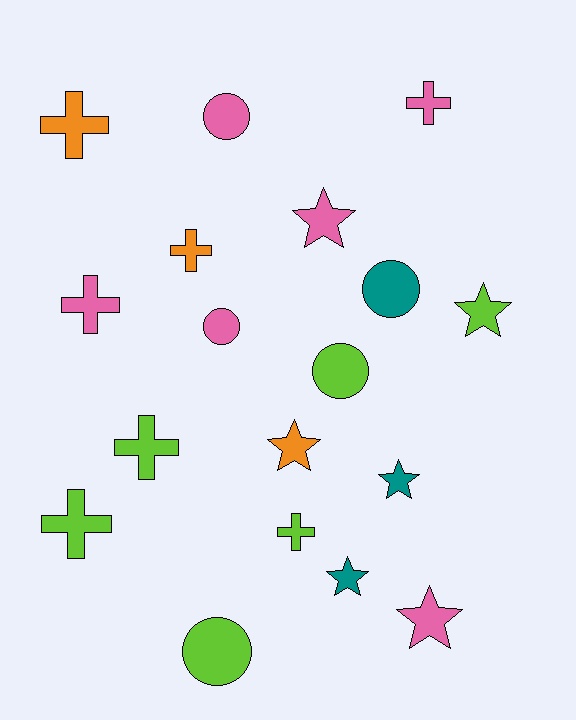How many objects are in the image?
There are 18 objects.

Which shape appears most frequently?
Cross, with 7 objects.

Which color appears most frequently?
Pink, with 6 objects.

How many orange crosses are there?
There are 2 orange crosses.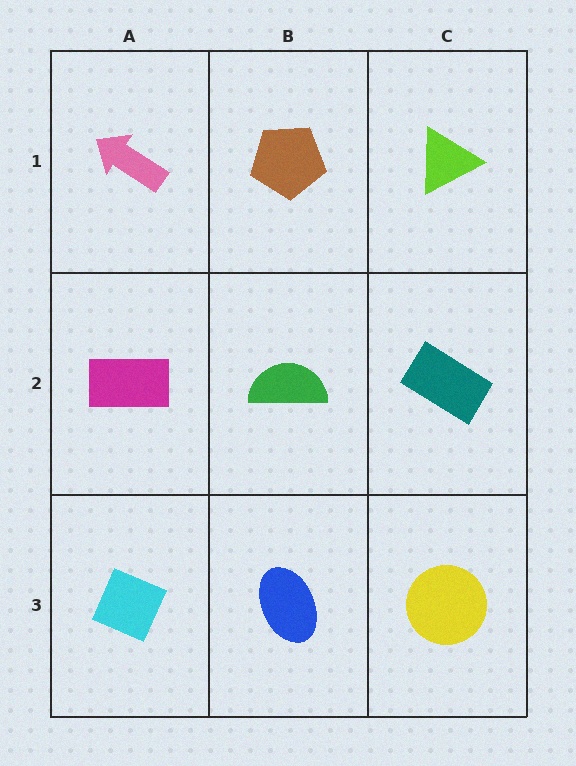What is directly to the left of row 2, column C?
A green semicircle.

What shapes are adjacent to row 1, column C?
A teal rectangle (row 2, column C), a brown pentagon (row 1, column B).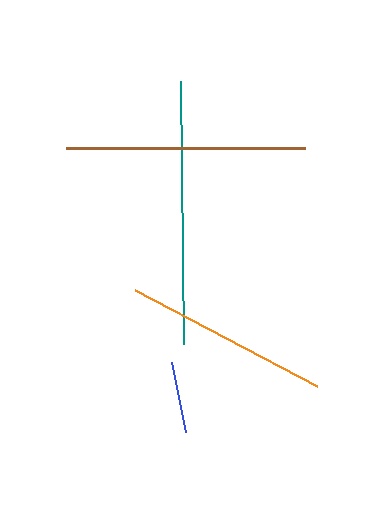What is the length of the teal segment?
The teal segment is approximately 263 pixels long.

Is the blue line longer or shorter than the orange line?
The orange line is longer than the blue line.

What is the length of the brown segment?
The brown segment is approximately 239 pixels long.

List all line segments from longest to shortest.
From longest to shortest: teal, brown, orange, blue.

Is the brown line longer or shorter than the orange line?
The brown line is longer than the orange line.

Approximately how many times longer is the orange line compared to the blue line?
The orange line is approximately 2.9 times the length of the blue line.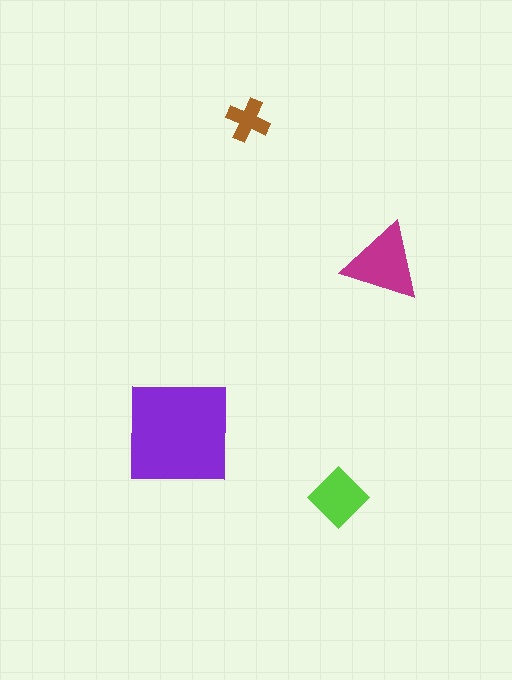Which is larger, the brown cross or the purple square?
The purple square.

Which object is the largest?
The purple square.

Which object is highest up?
The brown cross is topmost.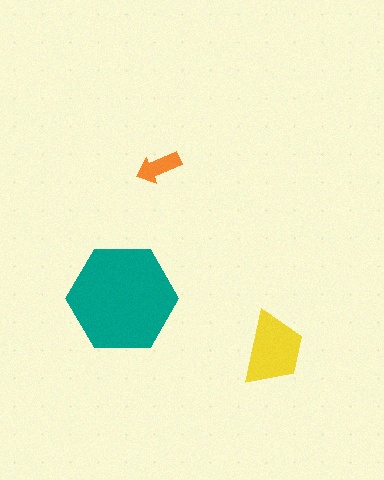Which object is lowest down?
The yellow trapezoid is bottommost.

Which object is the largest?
The teal hexagon.